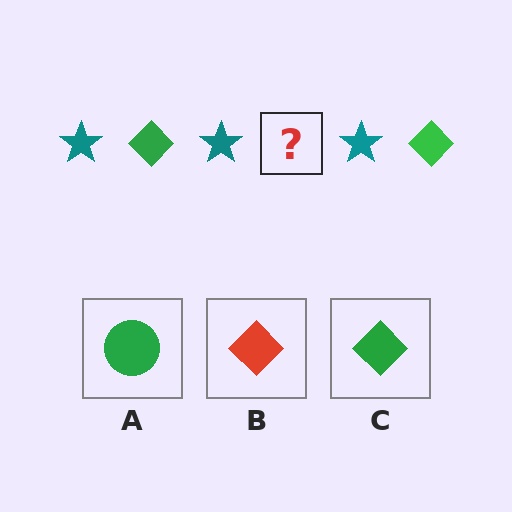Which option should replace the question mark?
Option C.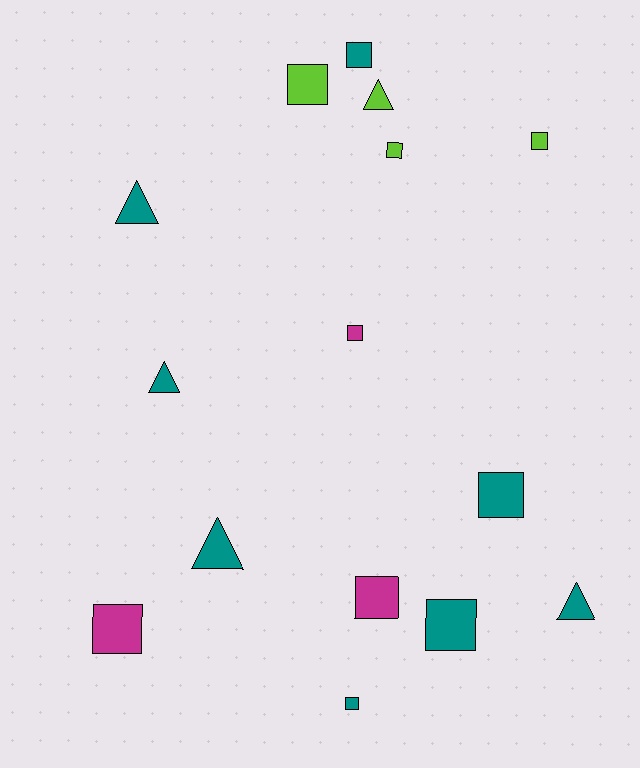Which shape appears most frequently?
Square, with 10 objects.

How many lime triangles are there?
There is 1 lime triangle.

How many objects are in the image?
There are 15 objects.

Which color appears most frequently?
Teal, with 8 objects.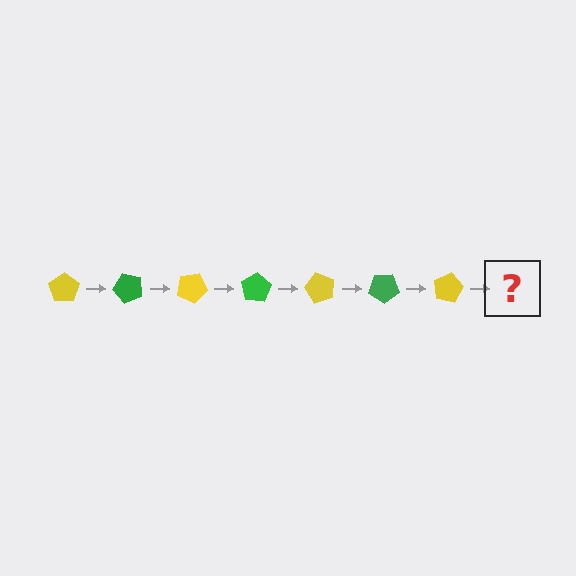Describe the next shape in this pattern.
It should be a green pentagon, rotated 350 degrees from the start.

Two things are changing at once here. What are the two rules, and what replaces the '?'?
The two rules are that it rotates 50 degrees each step and the color cycles through yellow and green. The '?' should be a green pentagon, rotated 350 degrees from the start.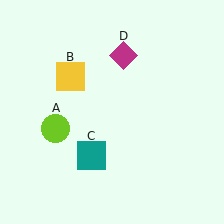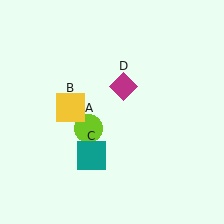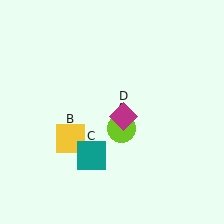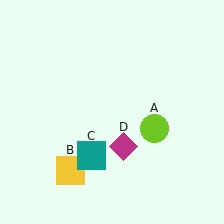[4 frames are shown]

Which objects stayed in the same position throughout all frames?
Teal square (object C) remained stationary.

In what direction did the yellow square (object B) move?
The yellow square (object B) moved down.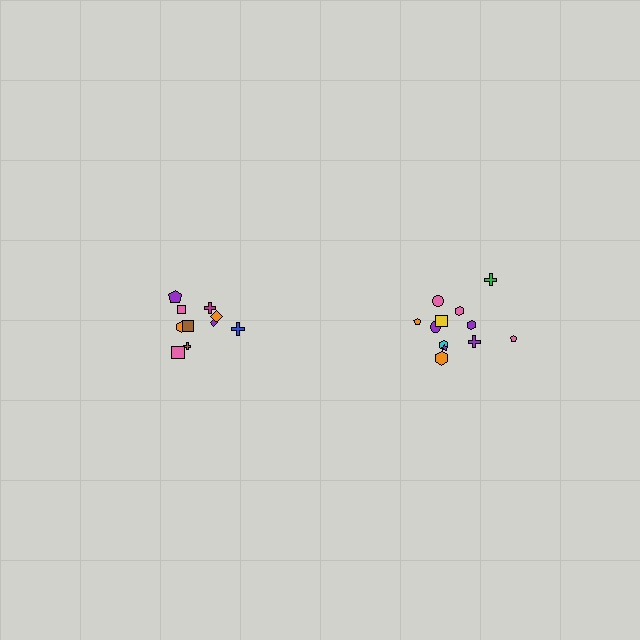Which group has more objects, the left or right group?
The right group.